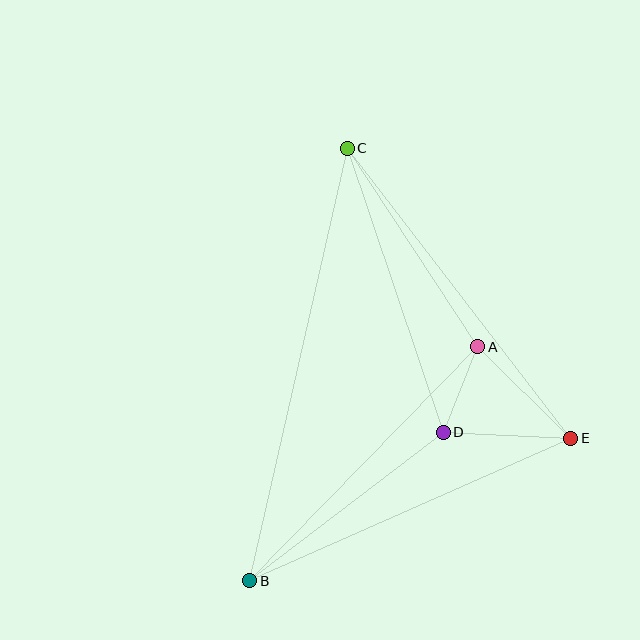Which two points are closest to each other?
Points A and D are closest to each other.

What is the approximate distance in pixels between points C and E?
The distance between C and E is approximately 366 pixels.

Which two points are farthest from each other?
Points B and C are farthest from each other.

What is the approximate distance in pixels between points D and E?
The distance between D and E is approximately 128 pixels.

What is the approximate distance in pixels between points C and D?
The distance between C and D is approximately 300 pixels.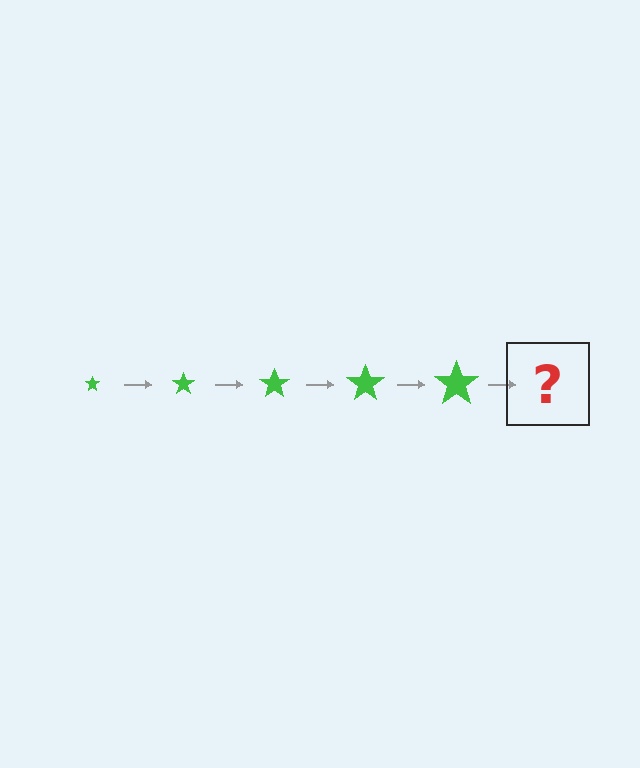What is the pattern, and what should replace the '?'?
The pattern is that the star gets progressively larger each step. The '?' should be a green star, larger than the previous one.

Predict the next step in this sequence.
The next step is a green star, larger than the previous one.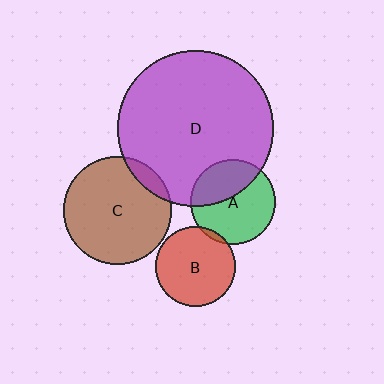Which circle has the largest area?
Circle D (purple).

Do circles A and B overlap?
Yes.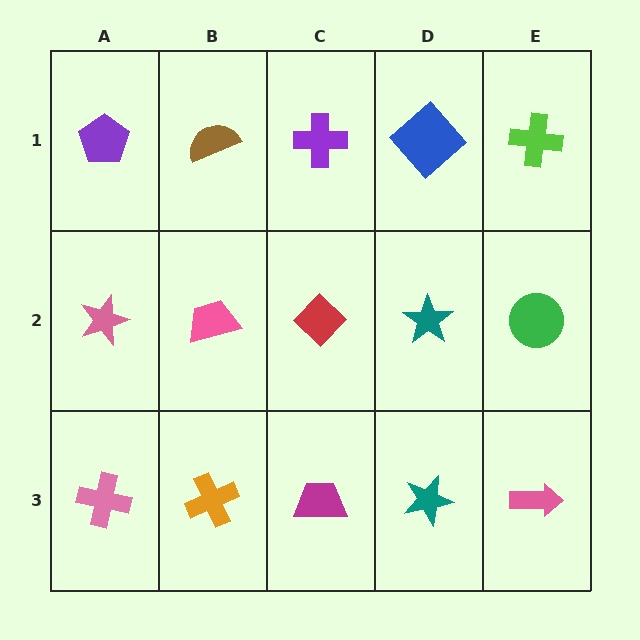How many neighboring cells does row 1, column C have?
3.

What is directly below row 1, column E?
A green circle.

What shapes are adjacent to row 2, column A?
A purple pentagon (row 1, column A), a pink cross (row 3, column A), a pink trapezoid (row 2, column B).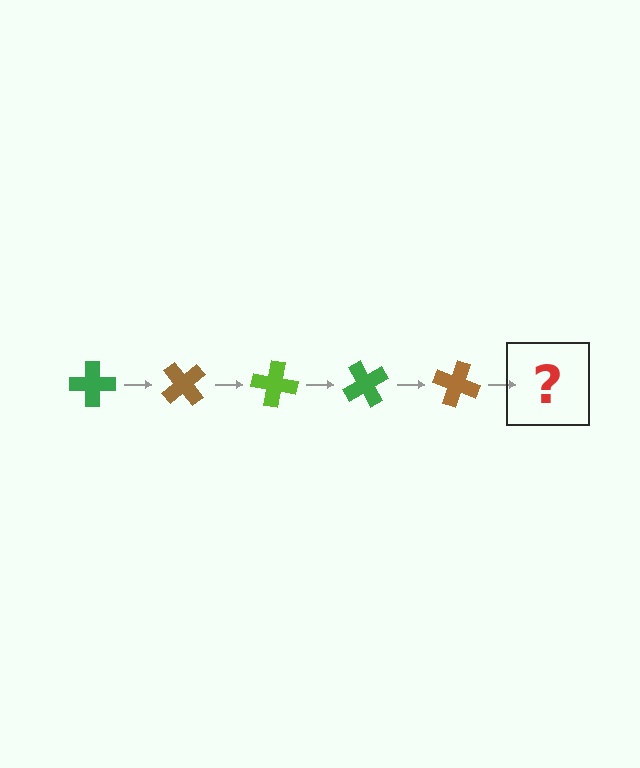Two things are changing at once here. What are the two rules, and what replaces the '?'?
The two rules are that it rotates 50 degrees each step and the color cycles through green, brown, and lime. The '?' should be a lime cross, rotated 250 degrees from the start.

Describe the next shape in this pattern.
It should be a lime cross, rotated 250 degrees from the start.